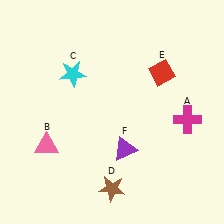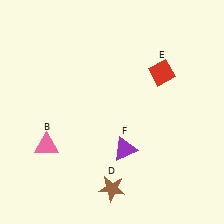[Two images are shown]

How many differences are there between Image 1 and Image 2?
There are 2 differences between the two images.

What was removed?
The magenta cross (A), the cyan star (C) were removed in Image 2.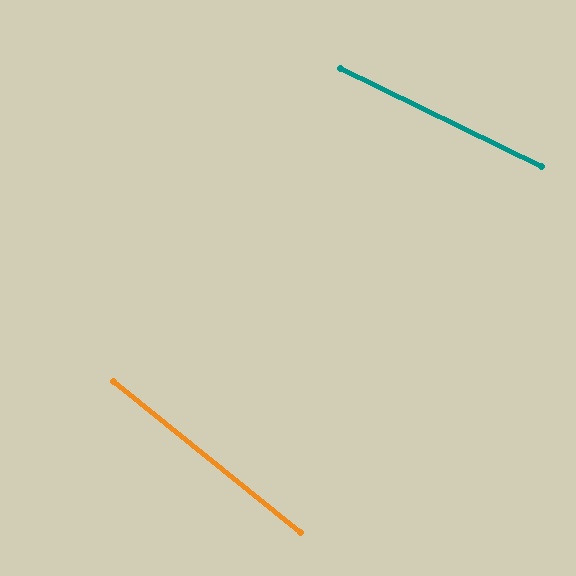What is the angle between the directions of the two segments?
Approximately 13 degrees.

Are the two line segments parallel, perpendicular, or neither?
Neither parallel nor perpendicular — they differ by about 13°.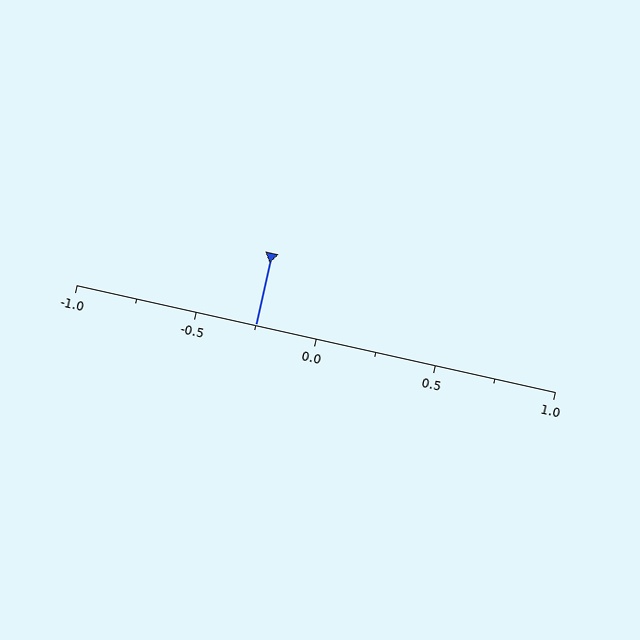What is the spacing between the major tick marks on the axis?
The major ticks are spaced 0.5 apart.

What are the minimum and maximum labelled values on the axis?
The axis runs from -1.0 to 1.0.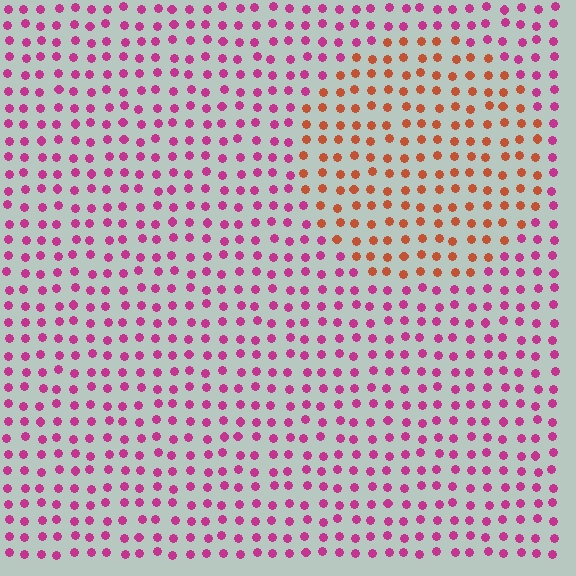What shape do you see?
I see a circle.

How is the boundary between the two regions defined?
The boundary is defined purely by a slight shift in hue (about 52 degrees). Spacing, size, and orientation are identical on both sides.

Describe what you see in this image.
The image is filled with small magenta elements in a uniform arrangement. A circle-shaped region is visible where the elements are tinted to a slightly different hue, forming a subtle color boundary.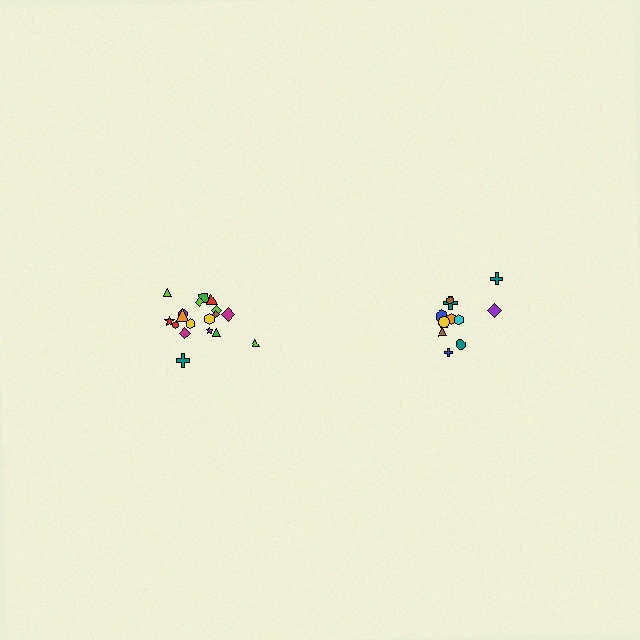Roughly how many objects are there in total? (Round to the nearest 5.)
Roughly 30 objects in total.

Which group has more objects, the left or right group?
The left group.